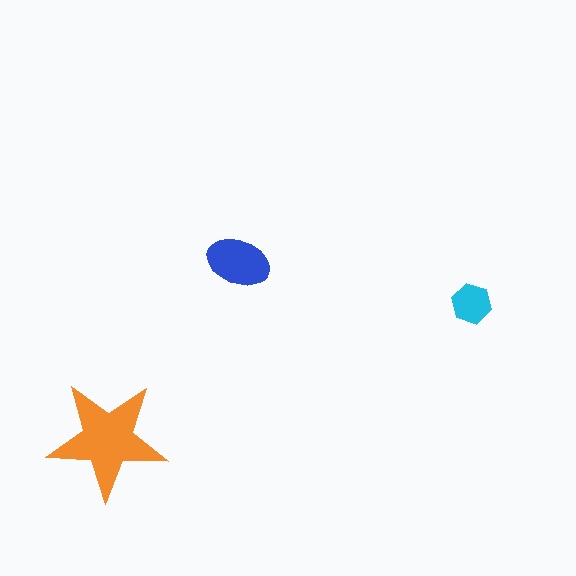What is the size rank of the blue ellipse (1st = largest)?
2nd.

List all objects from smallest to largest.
The cyan hexagon, the blue ellipse, the orange star.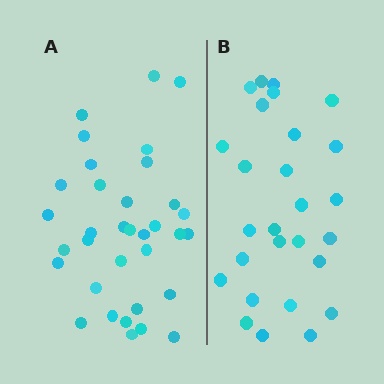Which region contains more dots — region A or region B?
Region A (the left region) has more dots.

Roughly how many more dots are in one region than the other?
Region A has roughly 8 or so more dots than region B.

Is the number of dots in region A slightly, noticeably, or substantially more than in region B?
Region A has noticeably more, but not dramatically so. The ratio is roughly 1.3 to 1.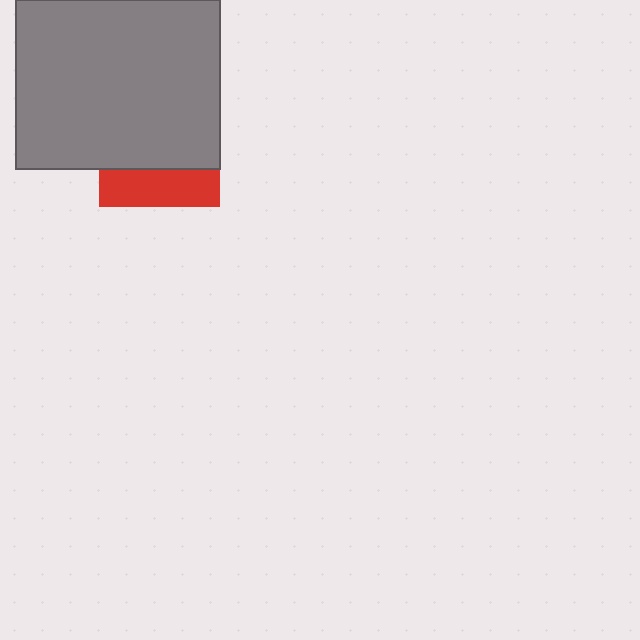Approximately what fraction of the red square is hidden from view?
Roughly 69% of the red square is hidden behind the gray rectangle.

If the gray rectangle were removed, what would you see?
You would see the complete red square.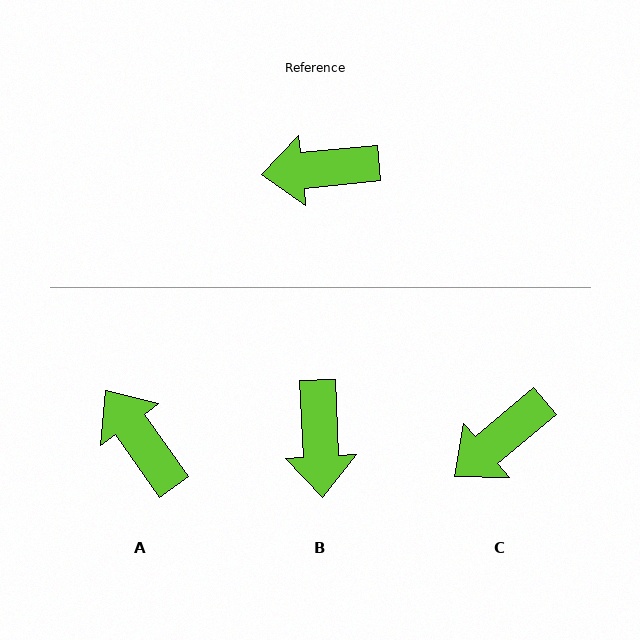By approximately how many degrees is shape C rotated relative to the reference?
Approximately 34 degrees counter-clockwise.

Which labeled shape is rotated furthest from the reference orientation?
B, about 87 degrees away.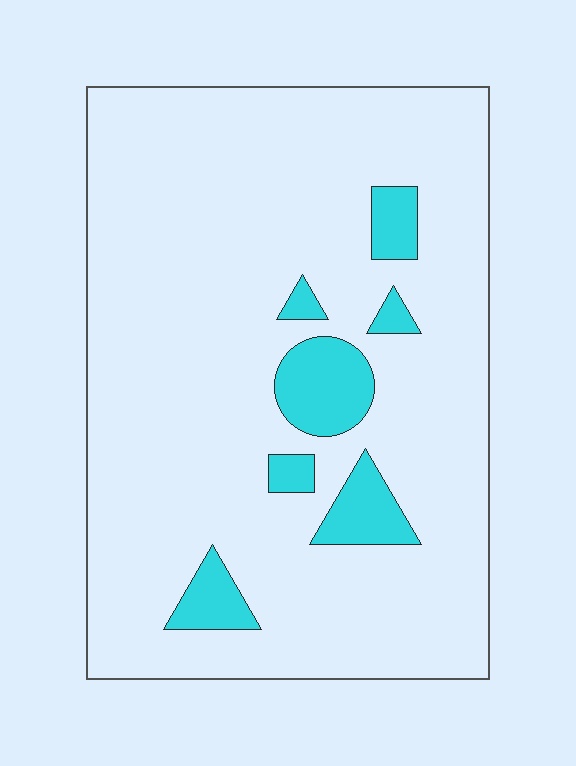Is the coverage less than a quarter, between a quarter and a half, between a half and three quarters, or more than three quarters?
Less than a quarter.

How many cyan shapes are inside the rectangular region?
7.